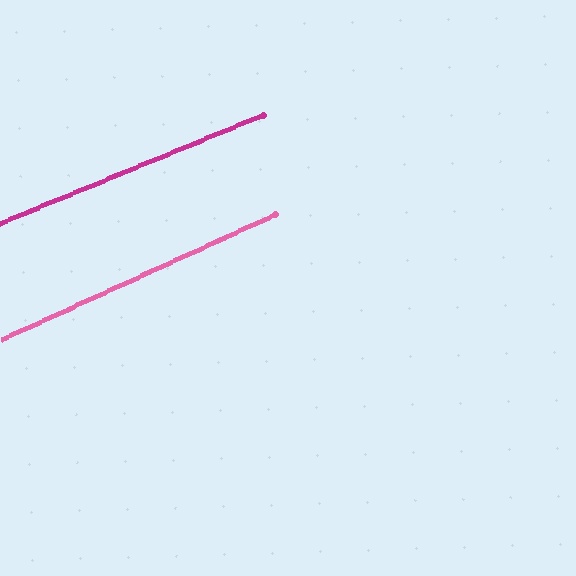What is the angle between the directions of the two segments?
Approximately 2 degrees.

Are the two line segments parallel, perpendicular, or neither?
Parallel — their directions differ by only 1.9°.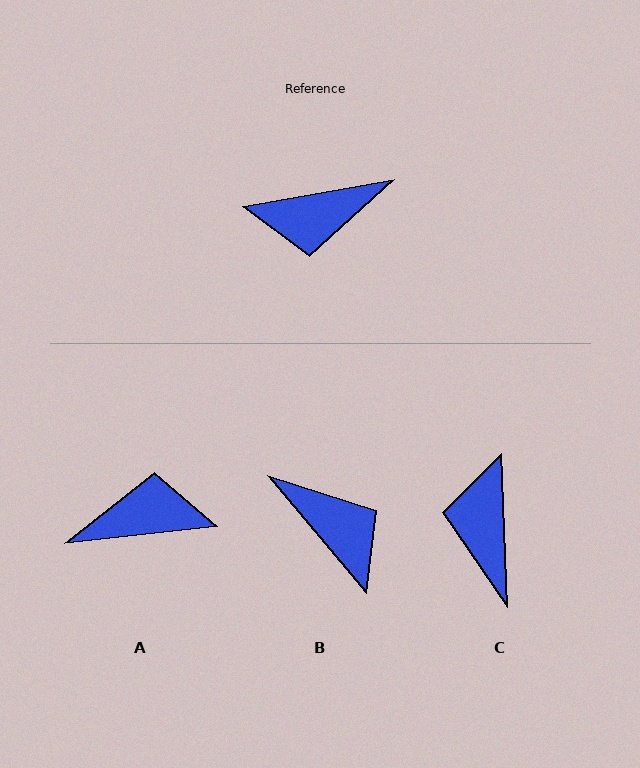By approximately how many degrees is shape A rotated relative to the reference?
Approximately 176 degrees counter-clockwise.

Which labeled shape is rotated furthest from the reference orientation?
A, about 176 degrees away.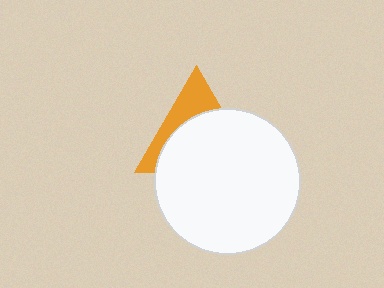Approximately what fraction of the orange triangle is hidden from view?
Roughly 65% of the orange triangle is hidden behind the white circle.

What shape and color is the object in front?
The object in front is a white circle.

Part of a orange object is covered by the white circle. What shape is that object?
It is a triangle.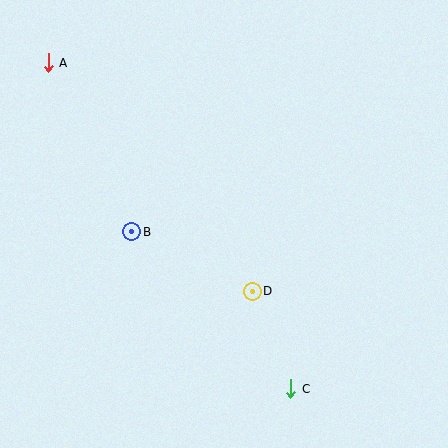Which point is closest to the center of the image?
Point D at (252, 291) is closest to the center.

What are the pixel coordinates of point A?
Point A is at (48, 63).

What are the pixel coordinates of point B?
Point B is at (132, 232).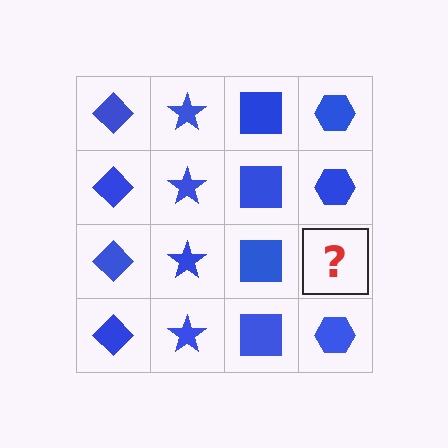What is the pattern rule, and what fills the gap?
The rule is that each column has a consistent shape. The gap should be filled with a blue hexagon.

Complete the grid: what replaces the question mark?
The question mark should be replaced with a blue hexagon.